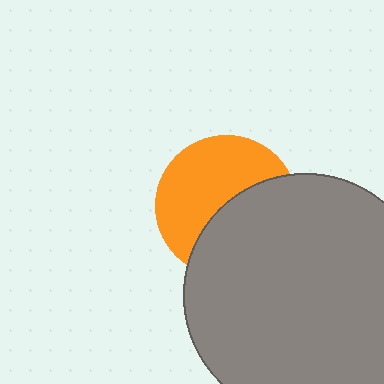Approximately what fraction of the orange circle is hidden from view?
Roughly 47% of the orange circle is hidden behind the gray circle.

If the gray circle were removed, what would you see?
You would see the complete orange circle.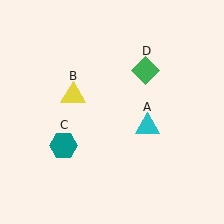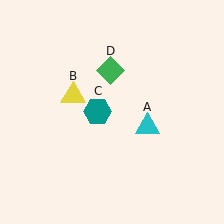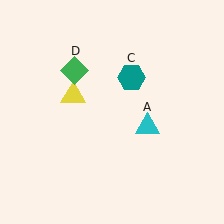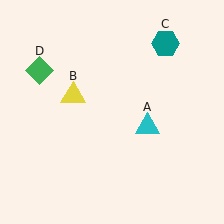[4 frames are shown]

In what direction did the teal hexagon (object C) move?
The teal hexagon (object C) moved up and to the right.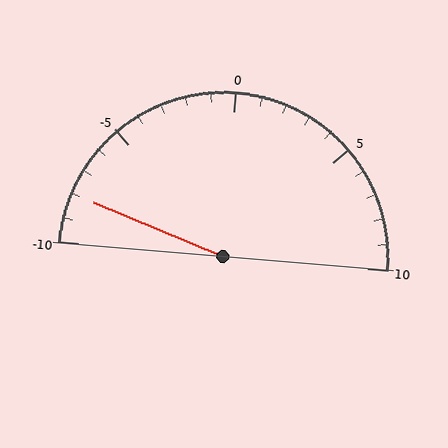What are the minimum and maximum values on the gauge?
The gauge ranges from -10 to 10.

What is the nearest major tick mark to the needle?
The nearest major tick mark is -10.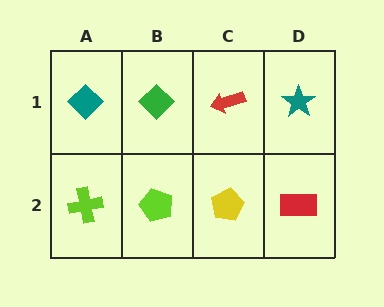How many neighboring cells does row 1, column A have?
2.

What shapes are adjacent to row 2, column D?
A teal star (row 1, column D), a yellow pentagon (row 2, column C).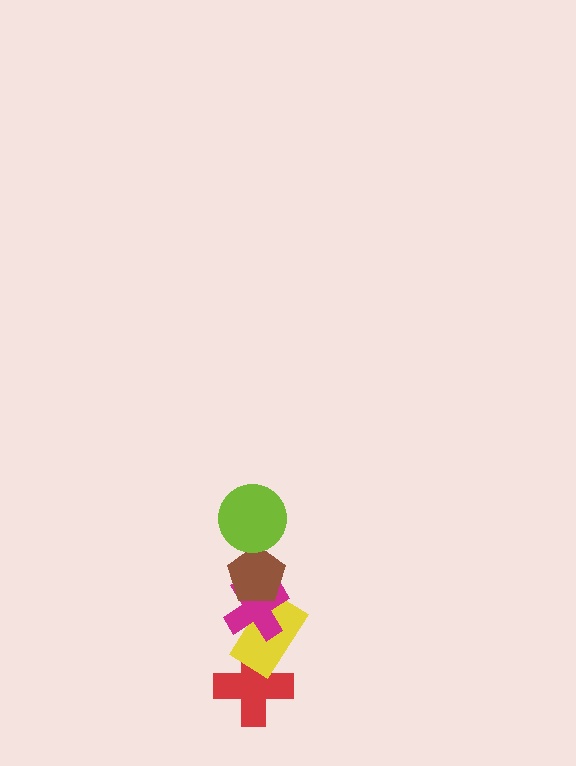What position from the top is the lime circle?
The lime circle is 1st from the top.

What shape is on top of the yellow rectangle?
The magenta cross is on top of the yellow rectangle.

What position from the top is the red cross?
The red cross is 5th from the top.